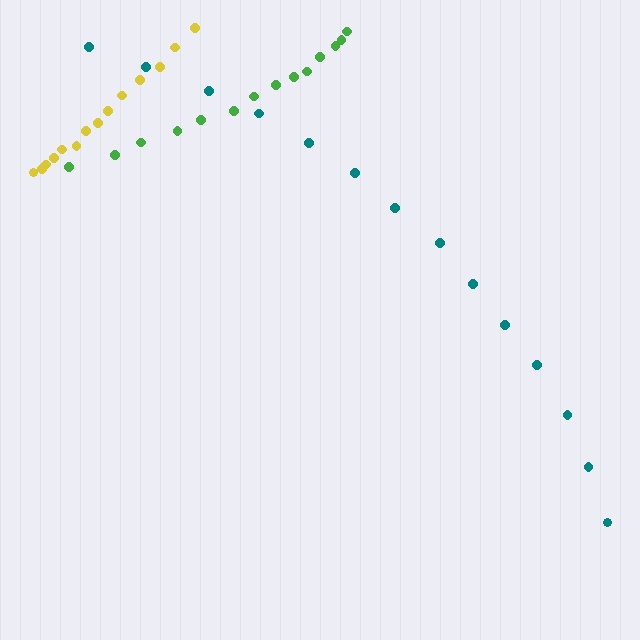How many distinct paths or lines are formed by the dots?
There are 3 distinct paths.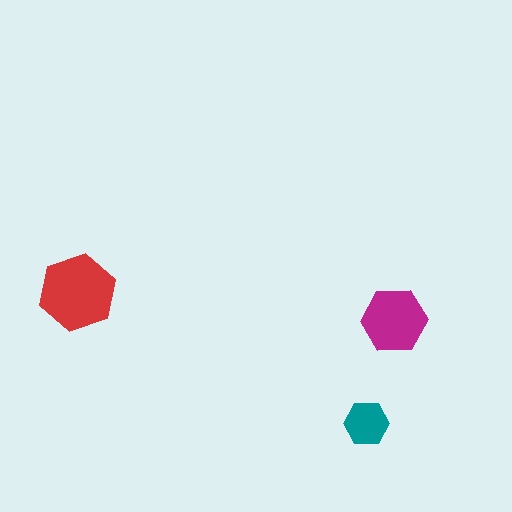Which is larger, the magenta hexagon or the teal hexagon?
The magenta one.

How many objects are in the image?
There are 3 objects in the image.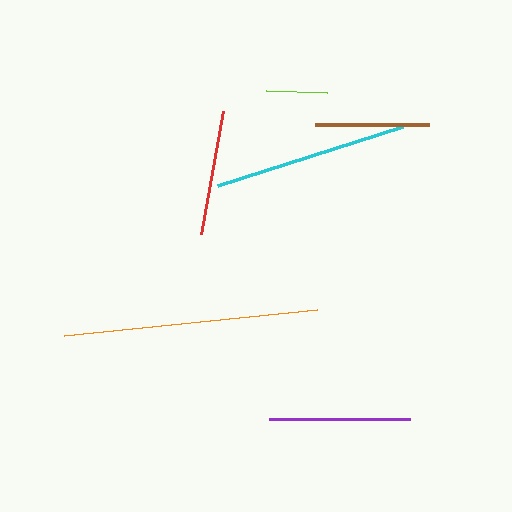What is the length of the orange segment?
The orange segment is approximately 255 pixels long.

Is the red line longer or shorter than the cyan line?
The cyan line is longer than the red line.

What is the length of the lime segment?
The lime segment is approximately 61 pixels long.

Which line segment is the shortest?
The lime line is the shortest at approximately 61 pixels.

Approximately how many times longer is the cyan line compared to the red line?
The cyan line is approximately 1.6 times the length of the red line.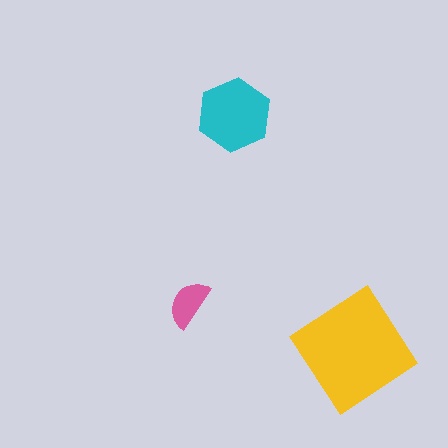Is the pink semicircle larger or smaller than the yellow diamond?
Smaller.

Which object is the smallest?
The pink semicircle.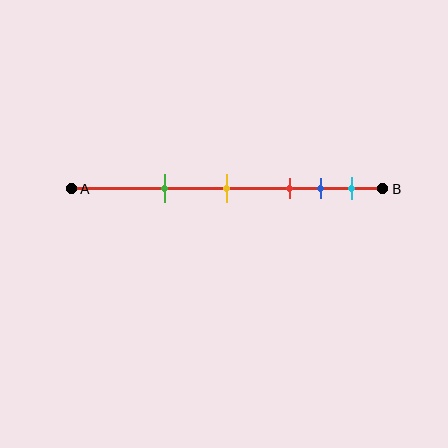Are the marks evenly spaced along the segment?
No, the marks are not evenly spaced.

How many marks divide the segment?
There are 5 marks dividing the segment.